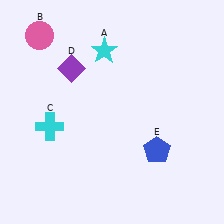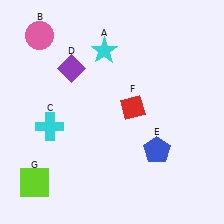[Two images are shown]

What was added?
A red diamond (F), a lime square (G) were added in Image 2.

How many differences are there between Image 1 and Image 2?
There are 2 differences between the two images.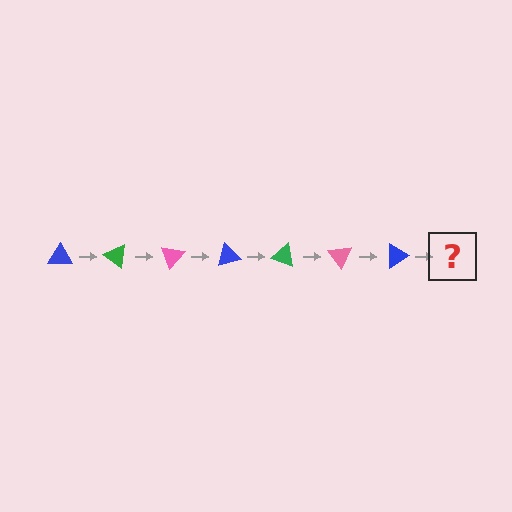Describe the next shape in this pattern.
It should be a green triangle, rotated 245 degrees from the start.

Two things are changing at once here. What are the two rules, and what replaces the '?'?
The two rules are that it rotates 35 degrees each step and the color cycles through blue, green, and pink. The '?' should be a green triangle, rotated 245 degrees from the start.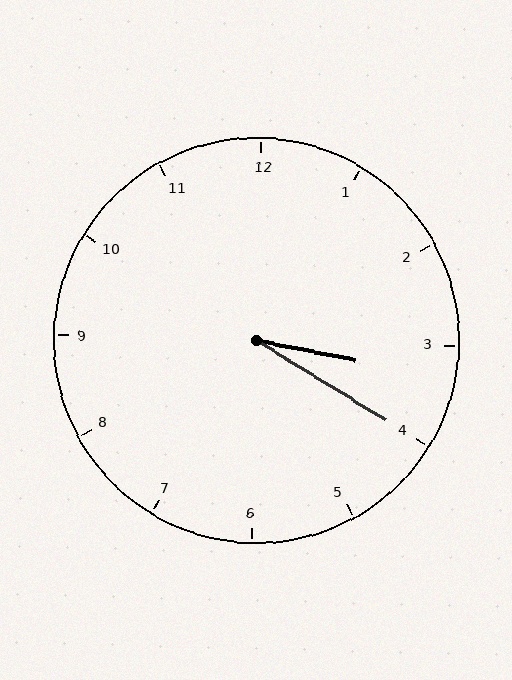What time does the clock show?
3:20.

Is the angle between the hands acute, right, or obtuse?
It is acute.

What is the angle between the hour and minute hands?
Approximately 20 degrees.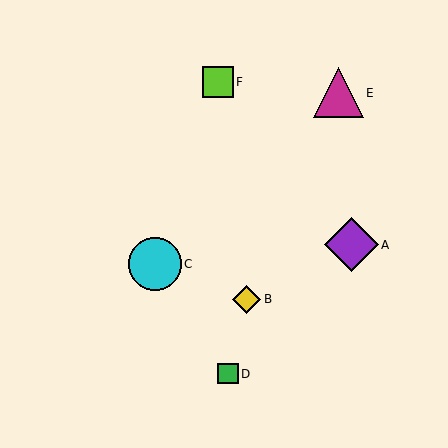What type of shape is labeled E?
Shape E is a magenta triangle.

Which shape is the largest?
The purple diamond (labeled A) is the largest.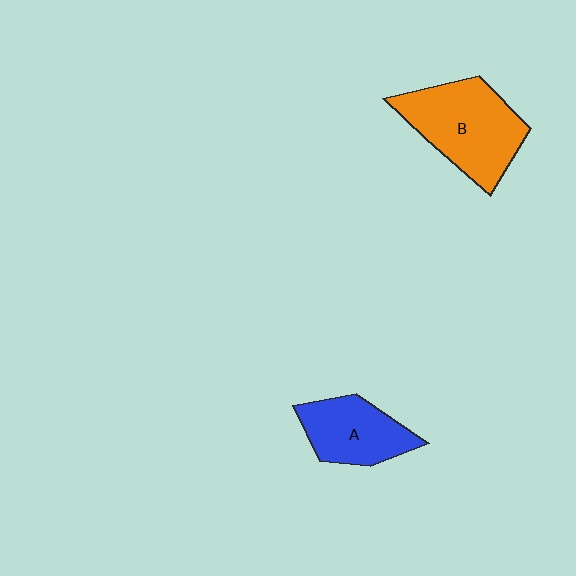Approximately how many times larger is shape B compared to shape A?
Approximately 1.5 times.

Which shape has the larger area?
Shape B (orange).